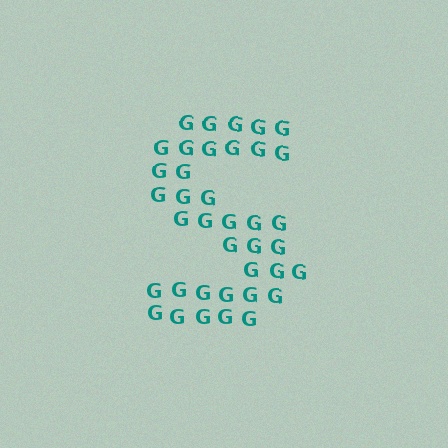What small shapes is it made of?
It is made of small letter G's.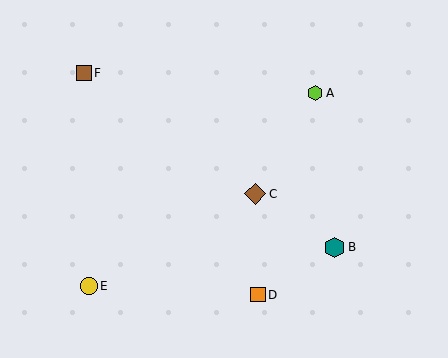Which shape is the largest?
The brown diamond (labeled C) is the largest.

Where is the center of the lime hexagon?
The center of the lime hexagon is at (315, 93).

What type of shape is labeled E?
Shape E is a yellow circle.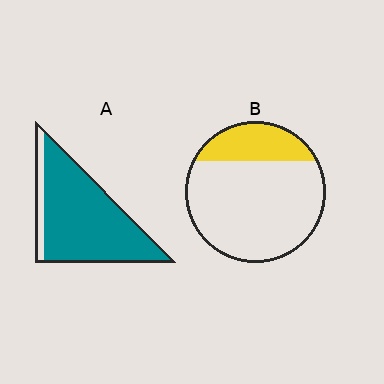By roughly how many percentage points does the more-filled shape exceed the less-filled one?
By roughly 65 percentage points (A over B).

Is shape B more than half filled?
No.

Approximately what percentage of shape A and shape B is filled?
A is approximately 90% and B is approximately 25%.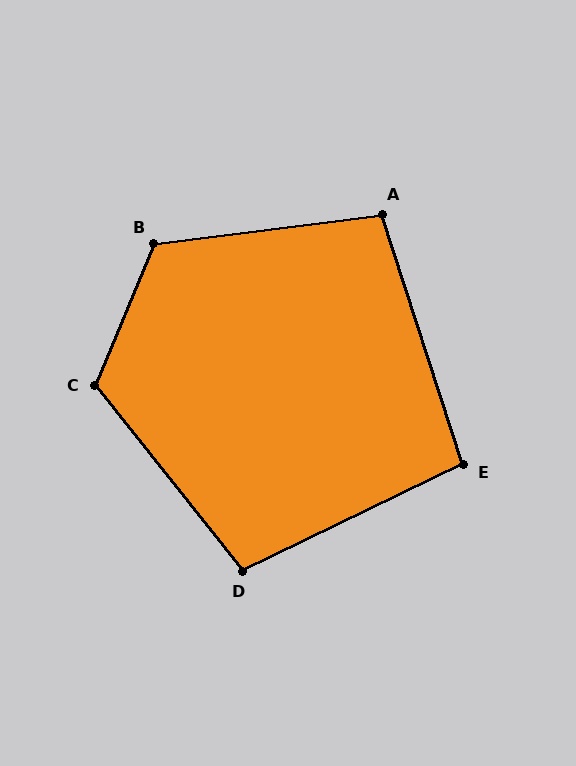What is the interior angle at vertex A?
Approximately 101 degrees (obtuse).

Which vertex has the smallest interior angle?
E, at approximately 98 degrees.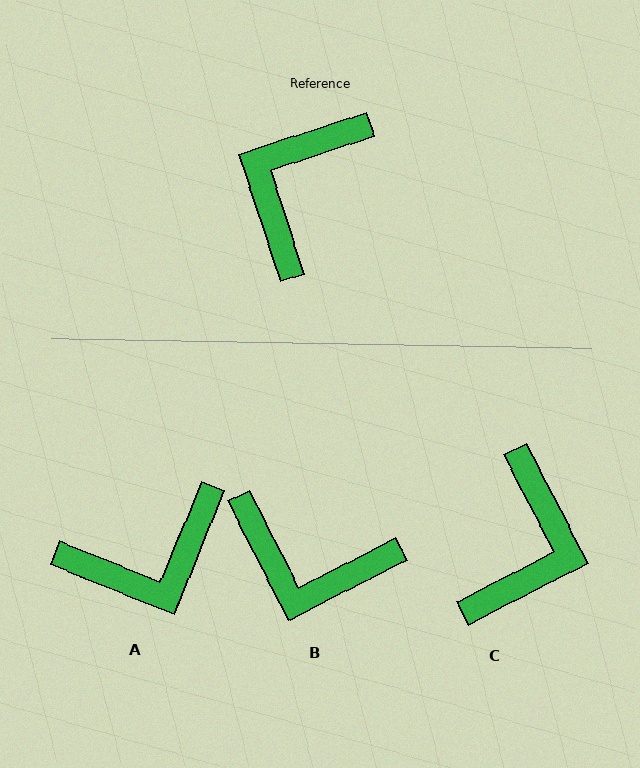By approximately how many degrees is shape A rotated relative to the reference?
Approximately 140 degrees counter-clockwise.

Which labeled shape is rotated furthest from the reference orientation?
C, about 170 degrees away.